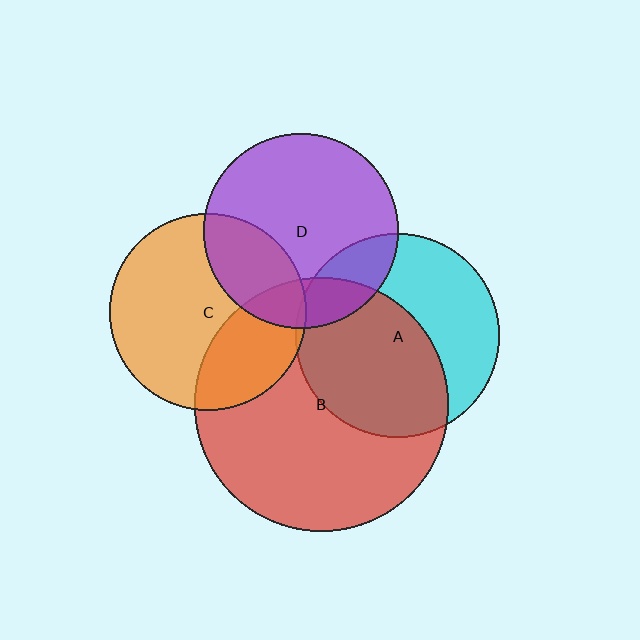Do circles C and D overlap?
Yes.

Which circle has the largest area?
Circle B (red).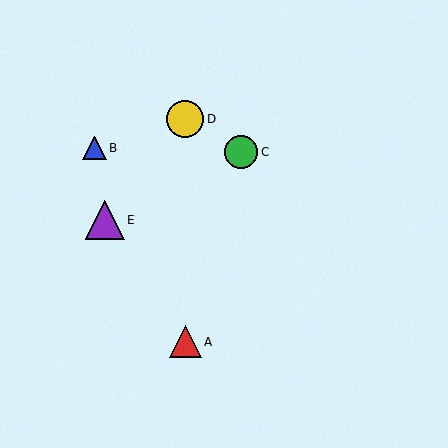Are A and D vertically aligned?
Yes, both are at x≈185.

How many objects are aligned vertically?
2 objects (A, D) are aligned vertically.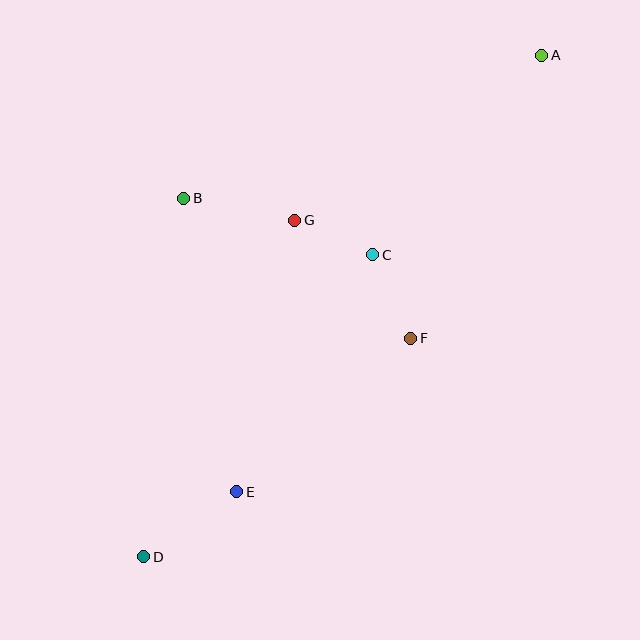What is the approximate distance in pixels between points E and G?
The distance between E and G is approximately 277 pixels.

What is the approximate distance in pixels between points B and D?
The distance between B and D is approximately 361 pixels.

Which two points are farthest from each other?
Points A and D are farthest from each other.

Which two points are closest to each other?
Points C and G are closest to each other.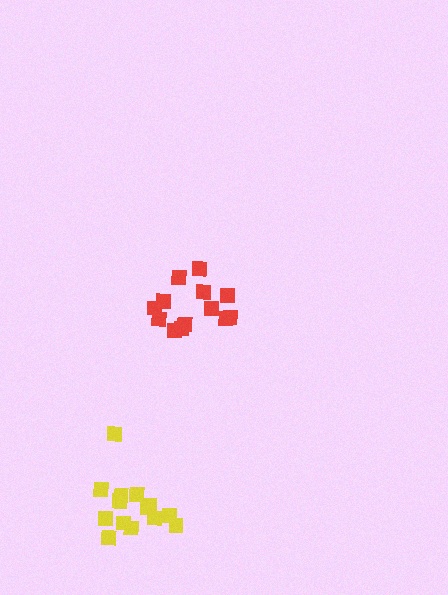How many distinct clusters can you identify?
There are 2 distinct clusters.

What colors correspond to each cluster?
The clusters are colored: yellow, red.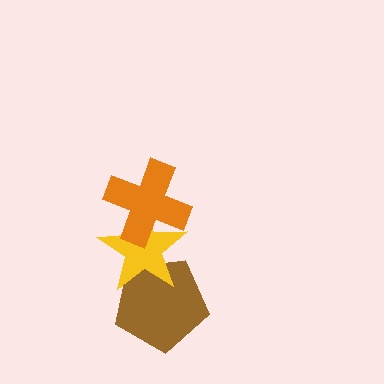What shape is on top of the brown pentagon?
The yellow star is on top of the brown pentagon.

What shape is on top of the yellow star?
The orange cross is on top of the yellow star.